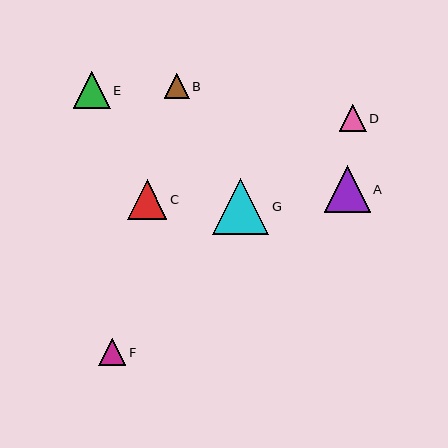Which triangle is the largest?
Triangle G is the largest with a size of approximately 56 pixels.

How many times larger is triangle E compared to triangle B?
Triangle E is approximately 1.5 times the size of triangle B.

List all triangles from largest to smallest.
From largest to smallest: G, A, C, E, F, D, B.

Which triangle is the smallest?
Triangle B is the smallest with a size of approximately 25 pixels.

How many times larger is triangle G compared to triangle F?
Triangle G is approximately 2.0 times the size of triangle F.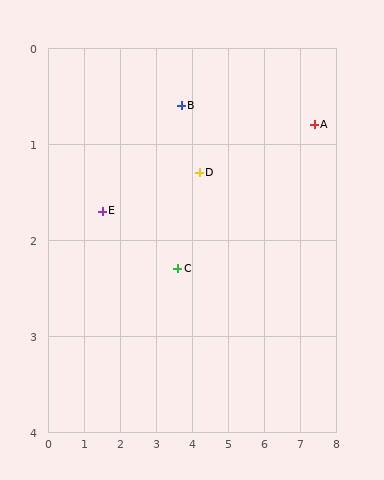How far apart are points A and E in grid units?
Points A and E are about 6.0 grid units apart.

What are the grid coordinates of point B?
Point B is at approximately (3.7, 0.6).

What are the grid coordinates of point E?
Point E is at approximately (1.5, 1.7).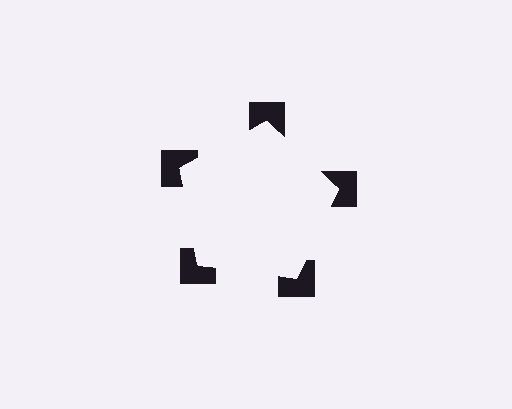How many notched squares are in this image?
There are 5 — one at each vertex of the illusory pentagon.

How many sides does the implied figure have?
5 sides.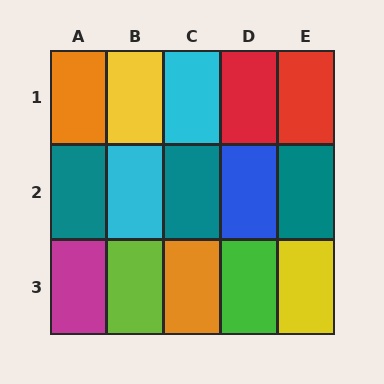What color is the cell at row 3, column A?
Magenta.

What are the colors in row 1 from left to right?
Orange, yellow, cyan, red, red.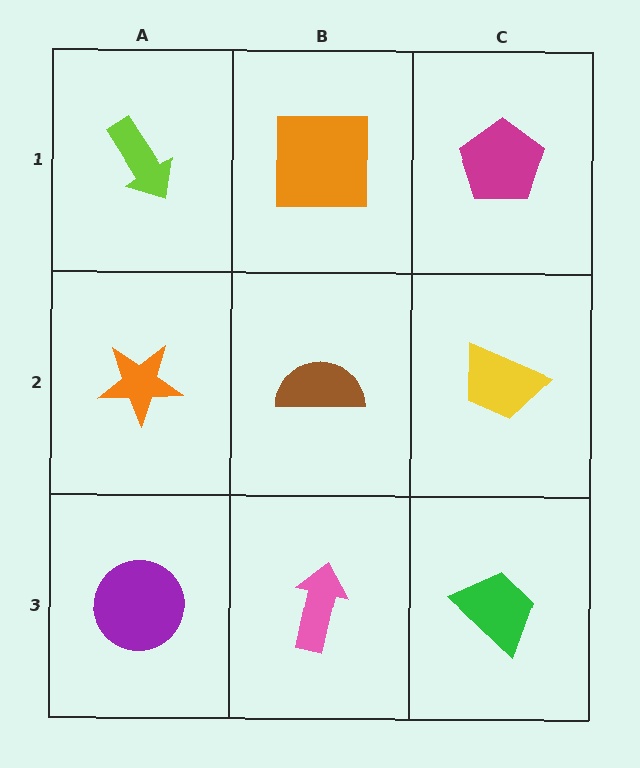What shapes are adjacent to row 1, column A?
An orange star (row 2, column A), an orange square (row 1, column B).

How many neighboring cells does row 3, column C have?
2.